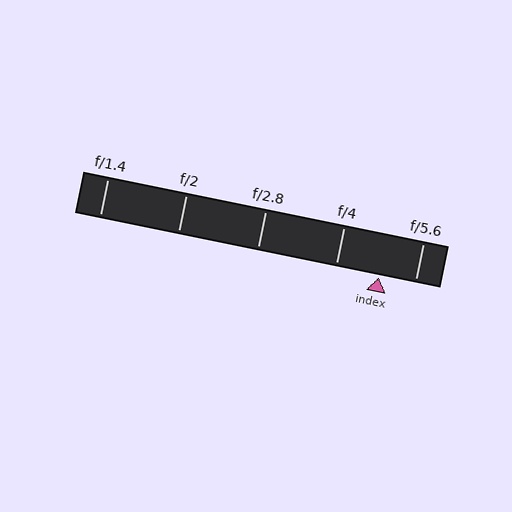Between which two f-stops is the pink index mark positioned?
The index mark is between f/4 and f/5.6.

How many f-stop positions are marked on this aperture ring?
There are 5 f-stop positions marked.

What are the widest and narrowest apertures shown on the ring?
The widest aperture shown is f/1.4 and the narrowest is f/5.6.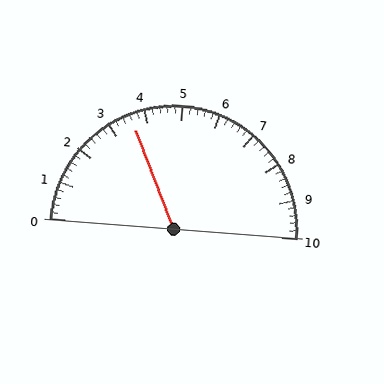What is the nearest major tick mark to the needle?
The nearest major tick mark is 4.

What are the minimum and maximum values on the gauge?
The gauge ranges from 0 to 10.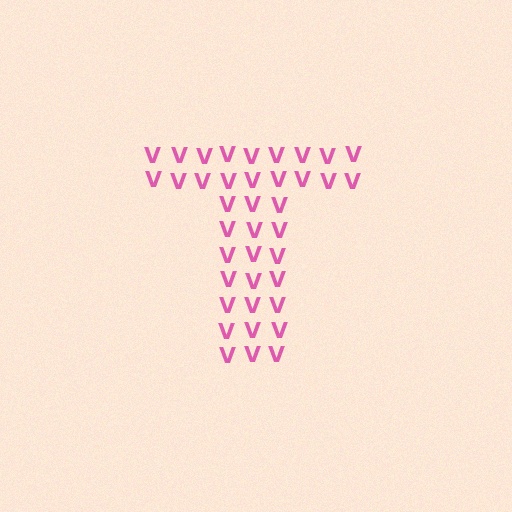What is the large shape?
The large shape is the letter T.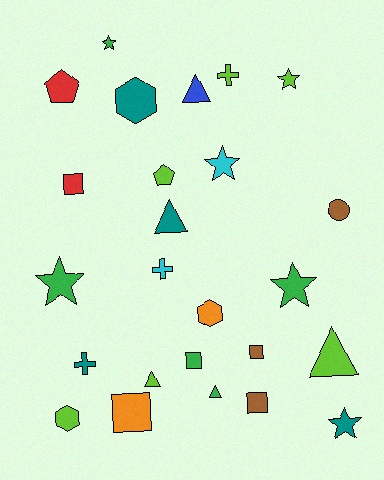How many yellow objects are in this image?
There are no yellow objects.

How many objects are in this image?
There are 25 objects.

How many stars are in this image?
There are 6 stars.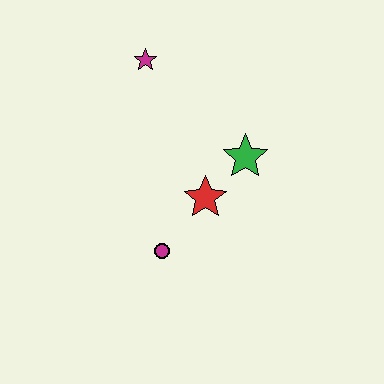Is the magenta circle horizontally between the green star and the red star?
No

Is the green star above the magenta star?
No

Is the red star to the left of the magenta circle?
No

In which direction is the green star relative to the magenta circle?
The green star is above the magenta circle.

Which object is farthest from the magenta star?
The magenta circle is farthest from the magenta star.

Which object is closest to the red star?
The green star is closest to the red star.